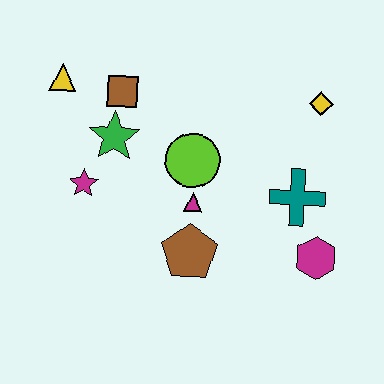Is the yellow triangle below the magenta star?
No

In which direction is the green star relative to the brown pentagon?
The green star is above the brown pentagon.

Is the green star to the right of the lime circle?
No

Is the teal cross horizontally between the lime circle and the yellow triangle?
No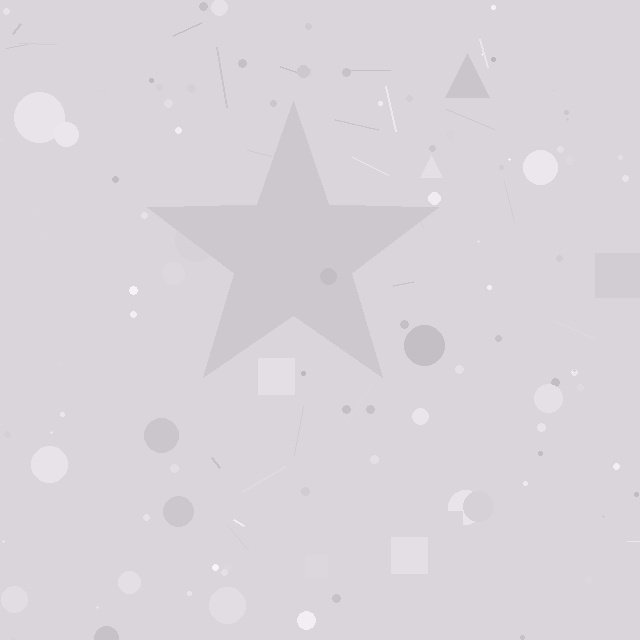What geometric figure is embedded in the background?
A star is embedded in the background.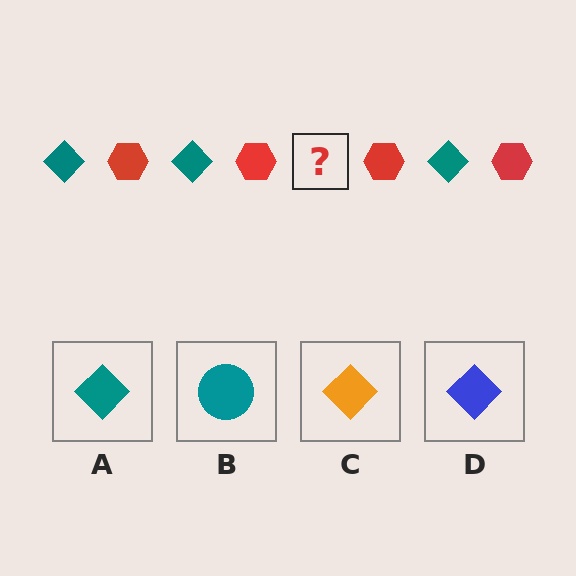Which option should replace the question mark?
Option A.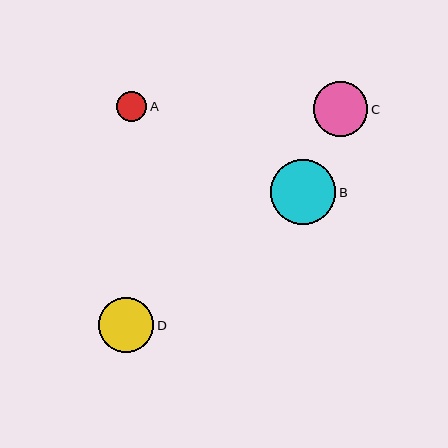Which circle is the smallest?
Circle A is the smallest with a size of approximately 30 pixels.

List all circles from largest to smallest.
From largest to smallest: B, D, C, A.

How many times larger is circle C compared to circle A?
Circle C is approximately 1.8 times the size of circle A.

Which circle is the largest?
Circle B is the largest with a size of approximately 65 pixels.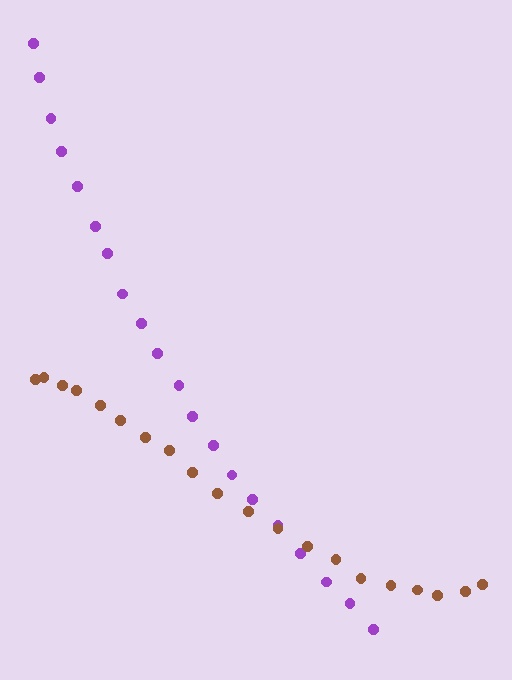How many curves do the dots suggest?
There are 2 distinct paths.